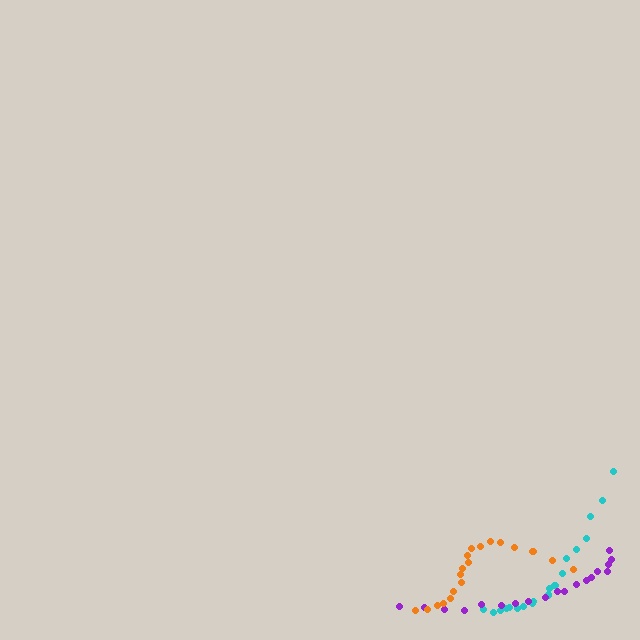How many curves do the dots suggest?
There are 3 distinct paths.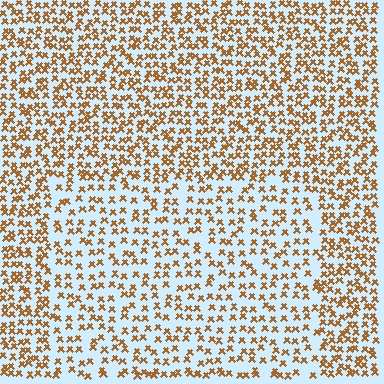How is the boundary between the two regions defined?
The boundary is defined by a change in element density (approximately 1.6x ratio). All elements are the same color, size, and shape.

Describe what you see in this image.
The image contains small brown elements arranged at two different densities. A rectangle-shaped region is visible where the elements are less densely packed than the surrounding area.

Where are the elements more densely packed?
The elements are more densely packed outside the rectangle boundary.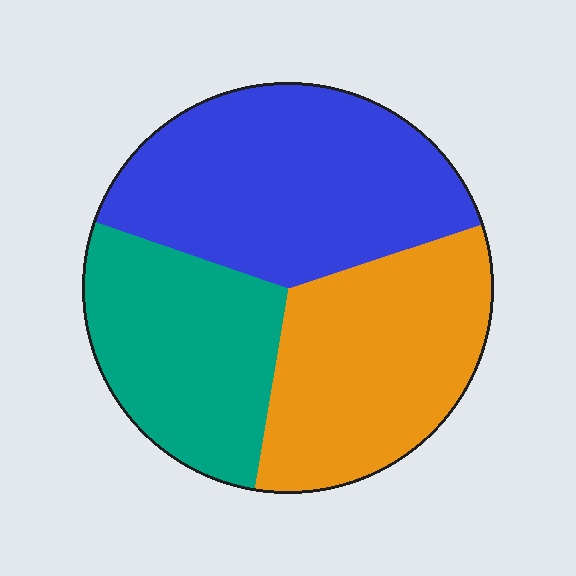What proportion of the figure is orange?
Orange covers around 35% of the figure.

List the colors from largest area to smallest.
From largest to smallest: blue, orange, teal.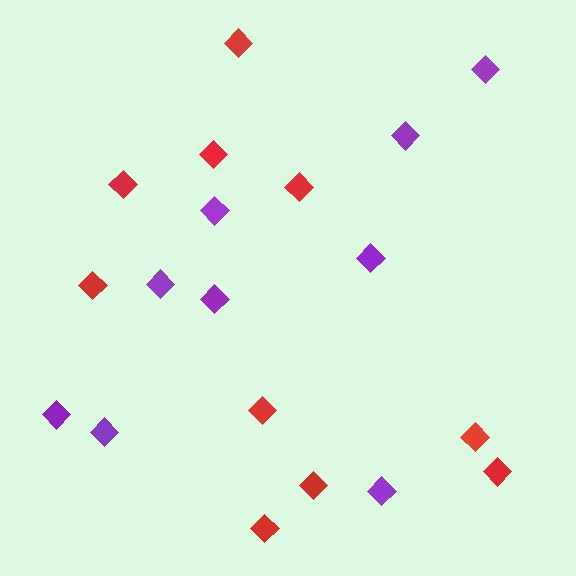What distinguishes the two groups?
There are 2 groups: one group of purple diamonds (9) and one group of red diamonds (10).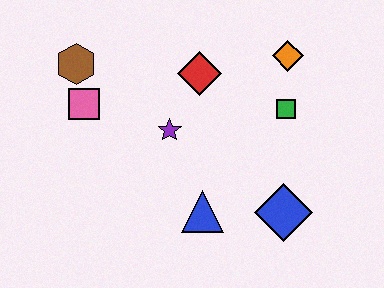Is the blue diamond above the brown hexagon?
No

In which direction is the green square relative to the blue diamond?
The green square is above the blue diamond.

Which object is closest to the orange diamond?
The green square is closest to the orange diamond.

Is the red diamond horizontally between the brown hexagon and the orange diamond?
Yes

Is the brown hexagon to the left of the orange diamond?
Yes